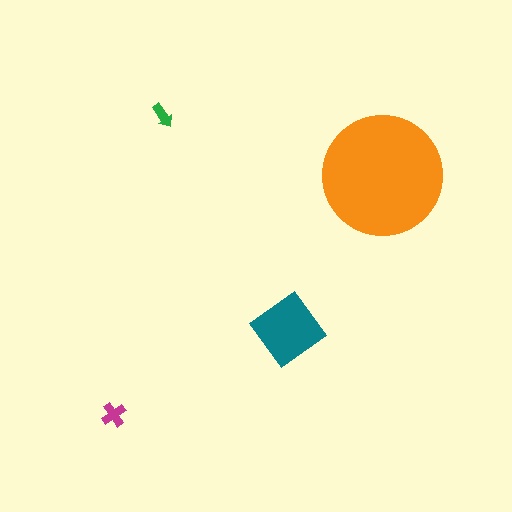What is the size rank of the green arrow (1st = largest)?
4th.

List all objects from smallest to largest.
The green arrow, the magenta cross, the teal diamond, the orange circle.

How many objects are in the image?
There are 4 objects in the image.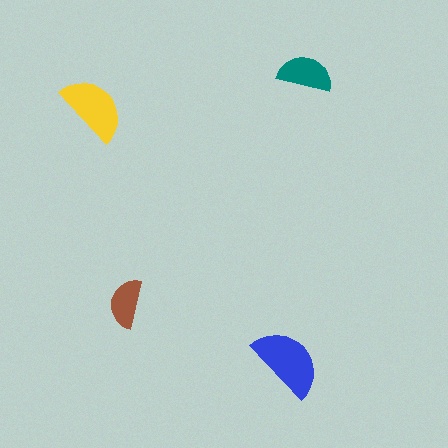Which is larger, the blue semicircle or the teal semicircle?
The blue one.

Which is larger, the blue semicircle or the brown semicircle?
The blue one.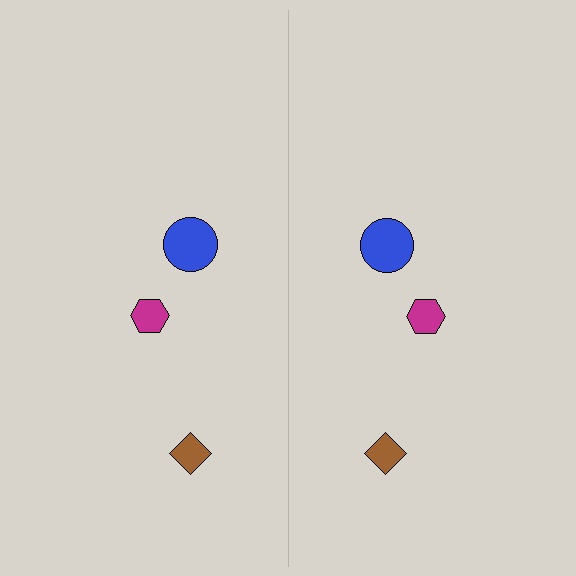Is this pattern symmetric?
Yes, this pattern has bilateral (reflection) symmetry.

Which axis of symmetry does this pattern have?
The pattern has a vertical axis of symmetry running through the center of the image.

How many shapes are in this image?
There are 6 shapes in this image.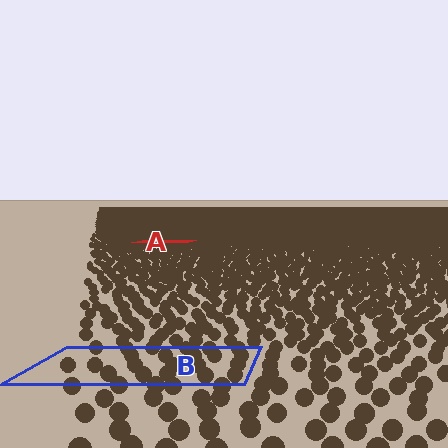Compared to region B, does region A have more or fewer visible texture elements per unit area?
Region A has more texture elements per unit area — they are packed more densely because it is farther away.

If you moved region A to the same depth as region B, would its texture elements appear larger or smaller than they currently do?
They would appear larger. At a closer depth, the same texture elements are projected at a bigger on-screen size.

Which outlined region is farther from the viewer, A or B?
Region A is farther from the viewer — the texture elements inside it appear smaller and more densely packed.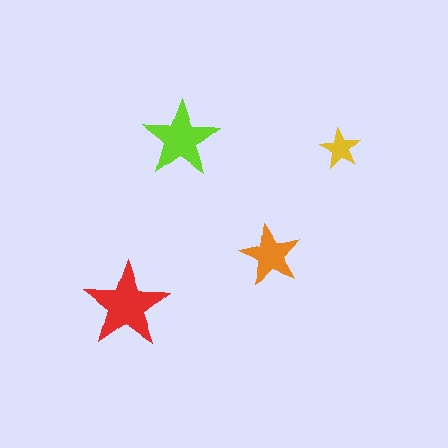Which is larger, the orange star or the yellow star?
The orange one.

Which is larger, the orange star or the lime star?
The lime one.